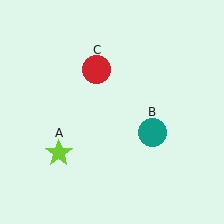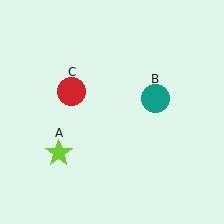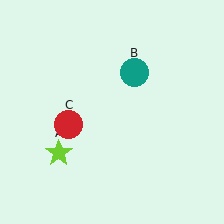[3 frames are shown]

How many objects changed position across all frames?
2 objects changed position: teal circle (object B), red circle (object C).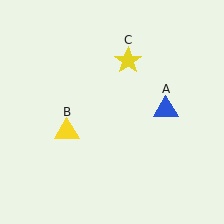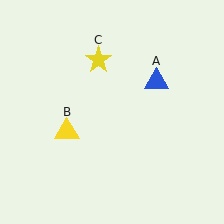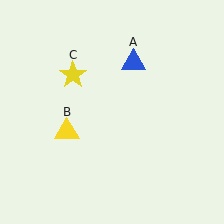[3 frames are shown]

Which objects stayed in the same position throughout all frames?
Yellow triangle (object B) remained stationary.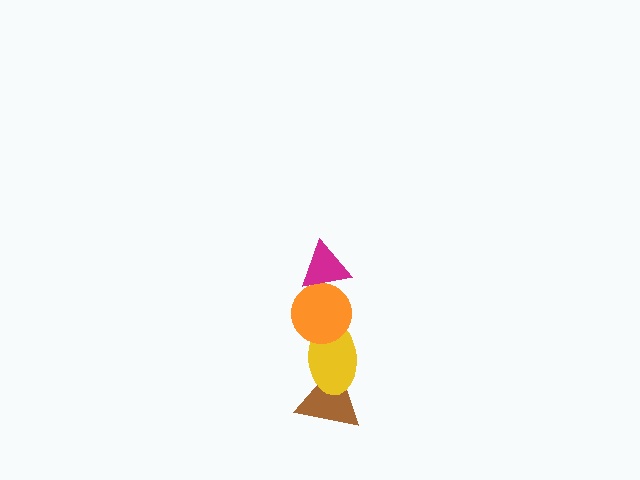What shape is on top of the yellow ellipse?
The orange circle is on top of the yellow ellipse.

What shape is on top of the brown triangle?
The yellow ellipse is on top of the brown triangle.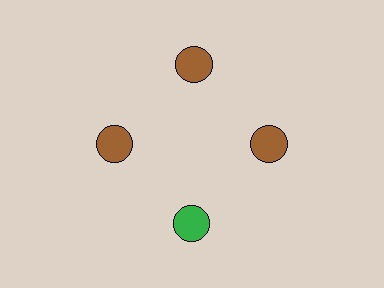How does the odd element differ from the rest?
It has a different color: green instead of brown.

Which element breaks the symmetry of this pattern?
The green circle at roughly the 6 o'clock position breaks the symmetry. All other shapes are brown circles.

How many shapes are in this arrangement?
There are 4 shapes arranged in a ring pattern.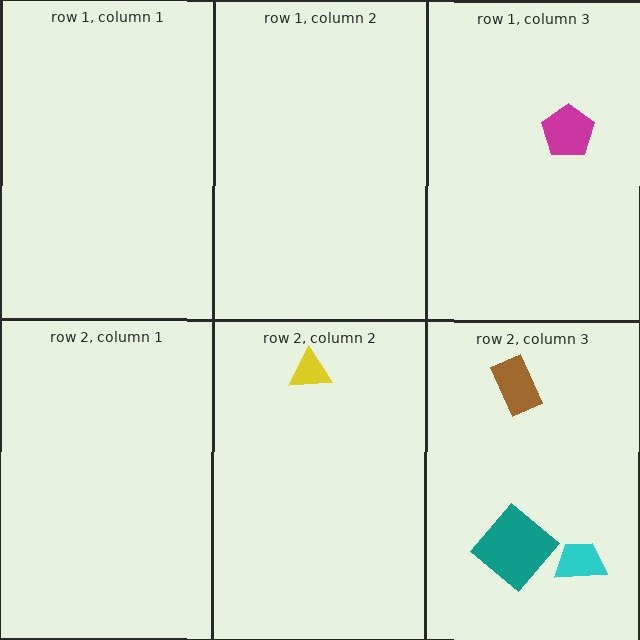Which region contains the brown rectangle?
The row 2, column 3 region.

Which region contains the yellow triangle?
The row 2, column 2 region.